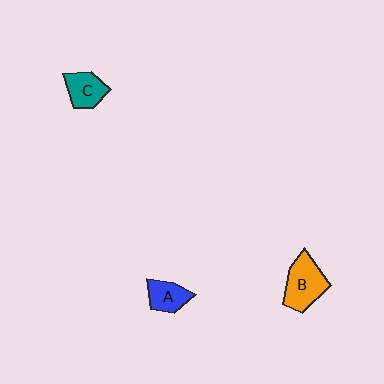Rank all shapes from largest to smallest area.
From largest to smallest: B (orange), C (teal), A (blue).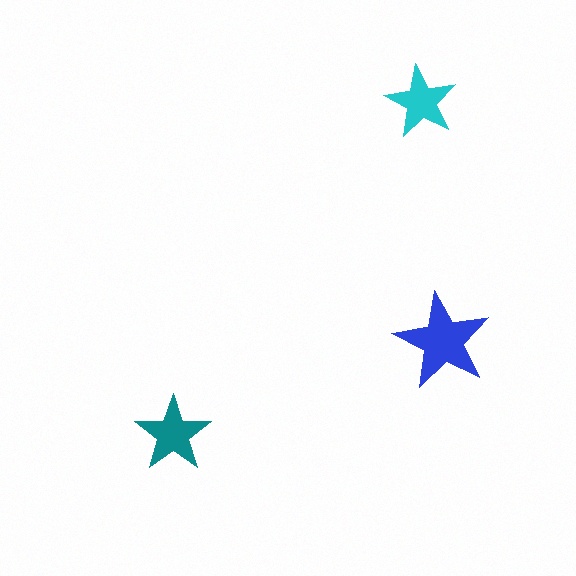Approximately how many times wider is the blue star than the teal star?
About 1.5 times wider.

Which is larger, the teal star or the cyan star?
The teal one.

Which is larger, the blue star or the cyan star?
The blue one.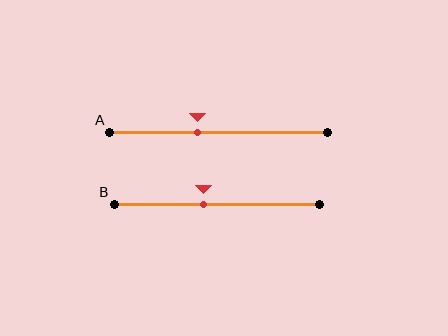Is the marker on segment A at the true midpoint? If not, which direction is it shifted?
No, the marker on segment A is shifted to the left by about 10% of the segment length.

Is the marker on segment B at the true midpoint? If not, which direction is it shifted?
No, the marker on segment B is shifted to the left by about 6% of the segment length.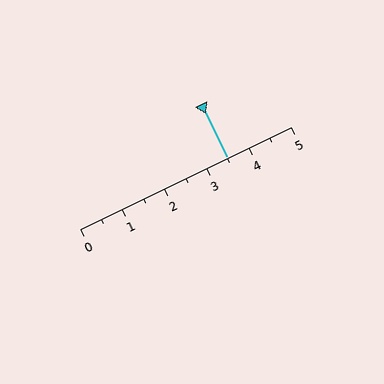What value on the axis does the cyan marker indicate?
The marker indicates approximately 3.5.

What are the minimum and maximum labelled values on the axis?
The axis runs from 0 to 5.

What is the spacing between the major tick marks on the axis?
The major ticks are spaced 1 apart.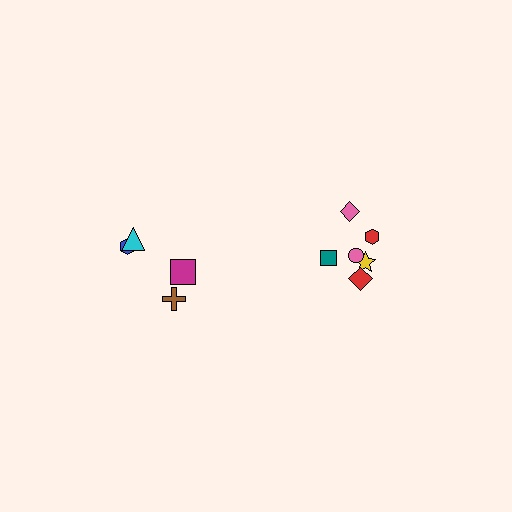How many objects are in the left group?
There are 4 objects.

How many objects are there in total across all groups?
There are 10 objects.